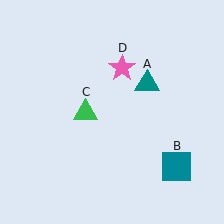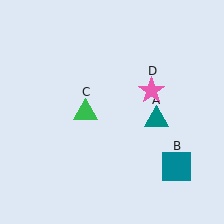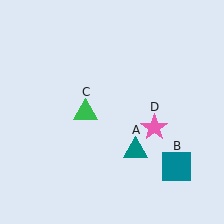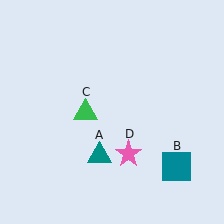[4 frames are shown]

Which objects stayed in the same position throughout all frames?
Teal square (object B) and green triangle (object C) remained stationary.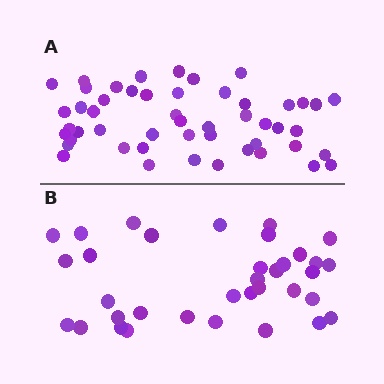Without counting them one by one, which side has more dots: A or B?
Region A (the top region) has more dots.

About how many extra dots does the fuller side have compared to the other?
Region A has approximately 15 more dots than region B.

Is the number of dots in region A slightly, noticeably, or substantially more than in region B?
Region A has noticeably more, but not dramatically so. The ratio is roughly 1.4 to 1.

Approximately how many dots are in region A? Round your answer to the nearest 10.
About 50 dots.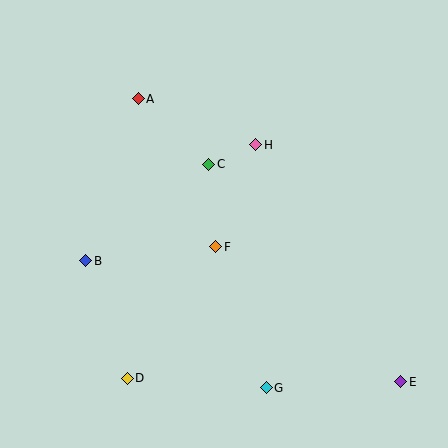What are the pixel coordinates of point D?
Point D is at (127, 378).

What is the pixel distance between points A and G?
The distance between A and G is 316 pixels.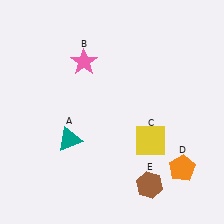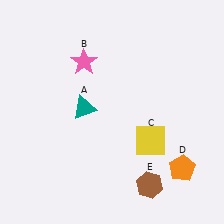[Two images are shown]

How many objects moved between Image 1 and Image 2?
1 object moved between the two images.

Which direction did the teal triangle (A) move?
The teal triangle (A) moved up.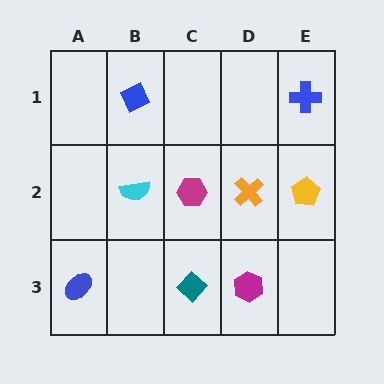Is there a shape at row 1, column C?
No, that cell is empty.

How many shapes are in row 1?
2 shapes.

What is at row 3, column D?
A magenta hexagon.